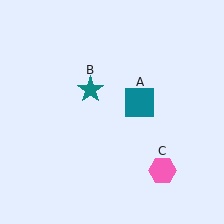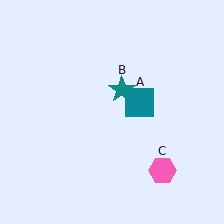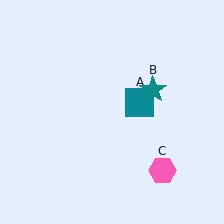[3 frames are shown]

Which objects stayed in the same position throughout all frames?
Teal square (object A) and pink hexagon (object C) remained stationary.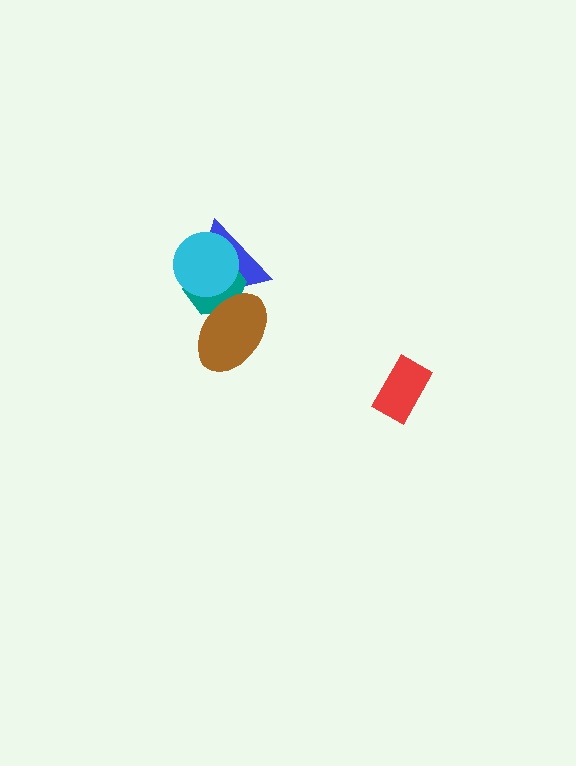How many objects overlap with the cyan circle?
2 objects overlap with the cyan circle.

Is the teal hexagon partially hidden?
Yes, it is partially covered by another shape.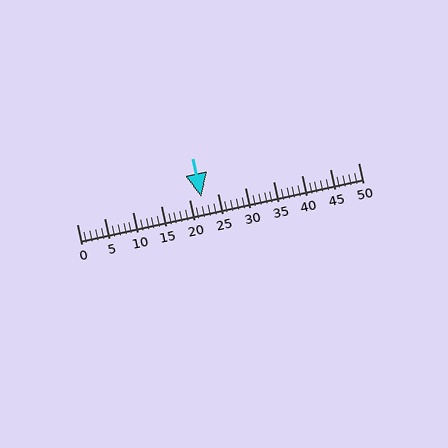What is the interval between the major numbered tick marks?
The major tick marks are spaced 5 units apart.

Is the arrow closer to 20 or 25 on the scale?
The arrow is closer to 20.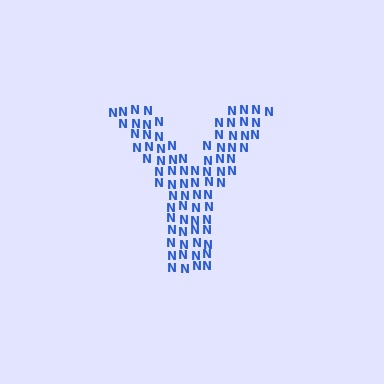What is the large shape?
The large shape is the letter Y.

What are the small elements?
The small elements are letter N's.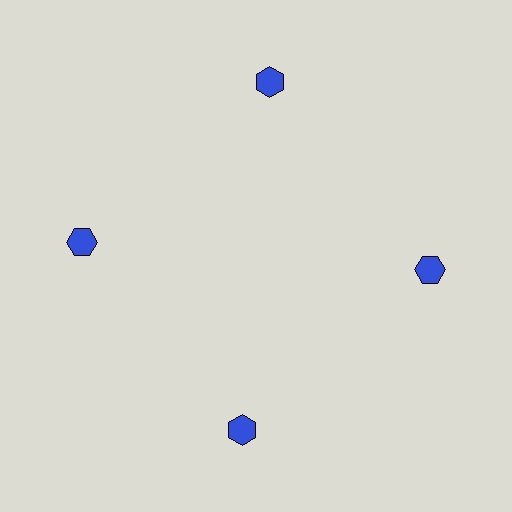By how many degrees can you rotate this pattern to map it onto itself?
The pattern maps onto itself every 90 degrees of rotation.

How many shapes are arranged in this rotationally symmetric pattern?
There are 4 shapes, arranged in 4 groups of 1.